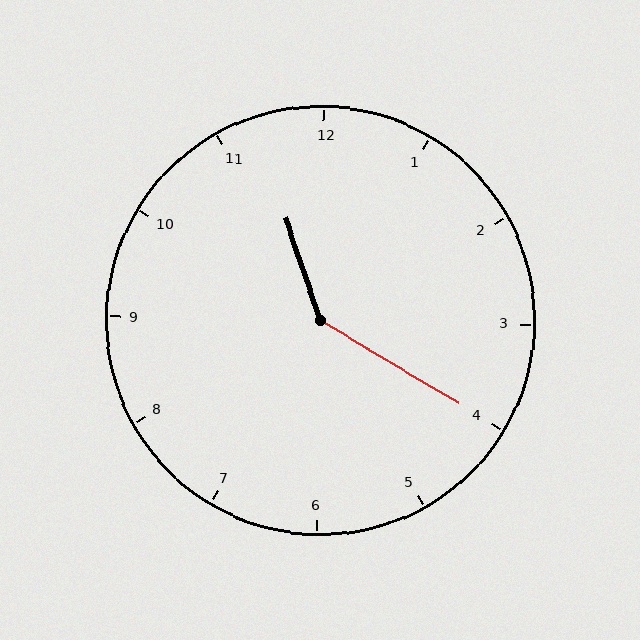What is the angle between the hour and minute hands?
Approximately 140 degrees.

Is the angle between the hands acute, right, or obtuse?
It is obtuse.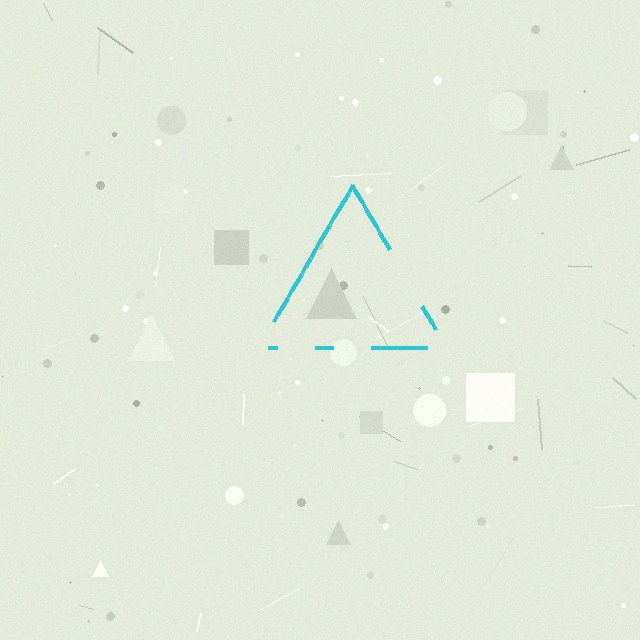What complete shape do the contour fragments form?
The contour fragments form a triangle.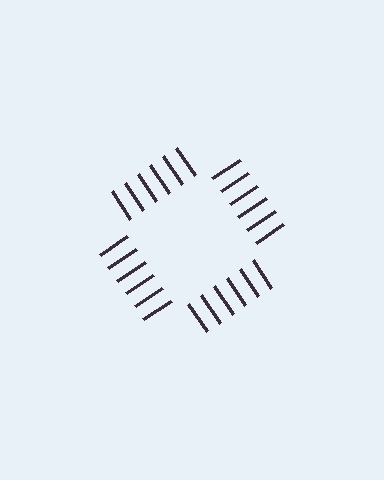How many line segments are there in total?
24 — 6 along each of the 4 edges.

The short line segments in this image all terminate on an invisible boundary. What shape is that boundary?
An illusory square — the line segments terminate on its edges but no continuous stroke is drawn.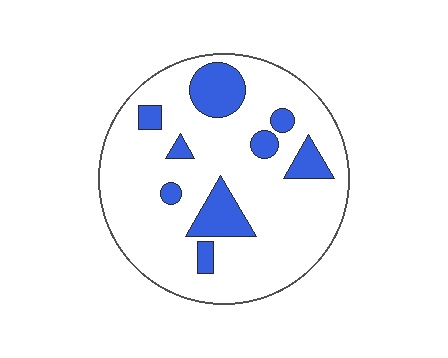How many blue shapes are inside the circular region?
9.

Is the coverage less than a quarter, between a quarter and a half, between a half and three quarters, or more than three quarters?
Less than a quarter.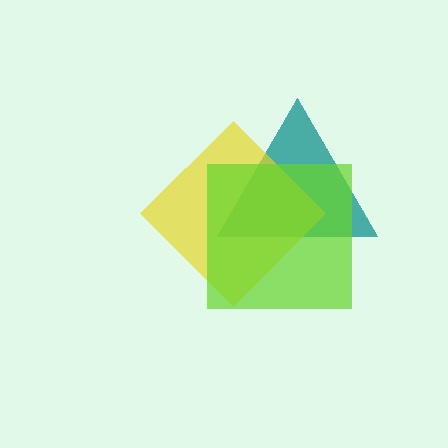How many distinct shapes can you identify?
There are 3 distinct shapes: a teal triangle, a yellow diamond, a lime square.